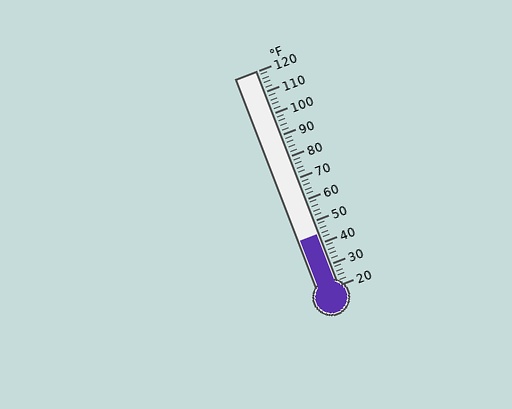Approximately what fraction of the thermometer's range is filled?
The thermometer is filled to approximately 25% of its range.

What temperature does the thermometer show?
The thermometer shows approximately 44°F.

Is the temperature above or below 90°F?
The temperature is below 90°F.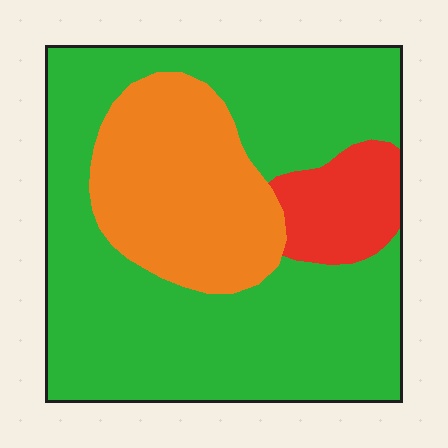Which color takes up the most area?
Green, at roughly 65%.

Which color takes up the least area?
Red, at roughly 10%.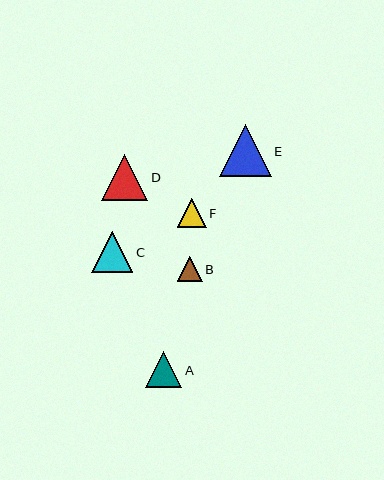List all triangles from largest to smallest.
From largest to smallest: E, D, C, A, F, B.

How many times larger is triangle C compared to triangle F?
Triangle C is approximately 1.4 times the size of triangle F.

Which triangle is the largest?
Triangle E is the largest with a size of approximately 52 pixels.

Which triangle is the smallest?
Triangle B is the smallest with a size of approximately 25 pixels.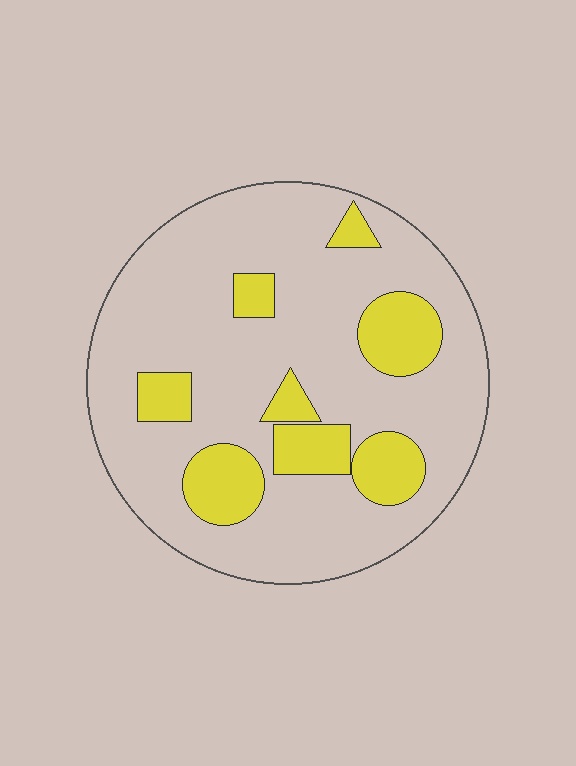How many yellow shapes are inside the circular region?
8.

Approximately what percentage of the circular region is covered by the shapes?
Approximately 20%.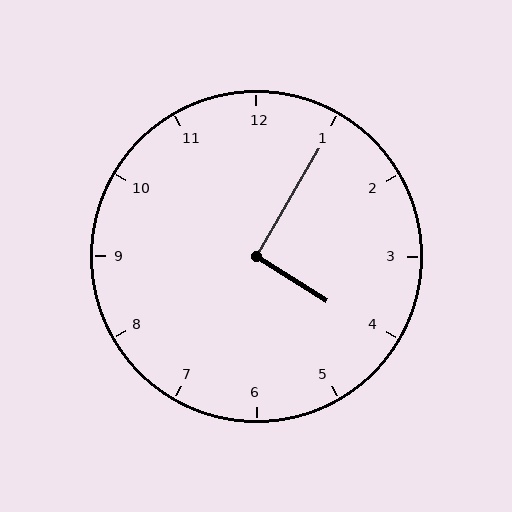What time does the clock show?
4:05.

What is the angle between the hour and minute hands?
Approximately 92 degrees.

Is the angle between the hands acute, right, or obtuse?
It is right.